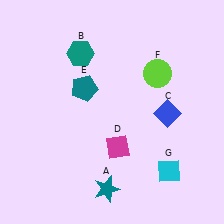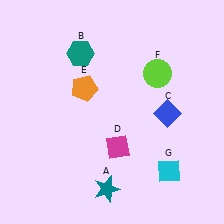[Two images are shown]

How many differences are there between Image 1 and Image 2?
There is 1 difference between the two images.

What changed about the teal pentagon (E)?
In Image 1, E is teal. In Image 2, it changed to orange.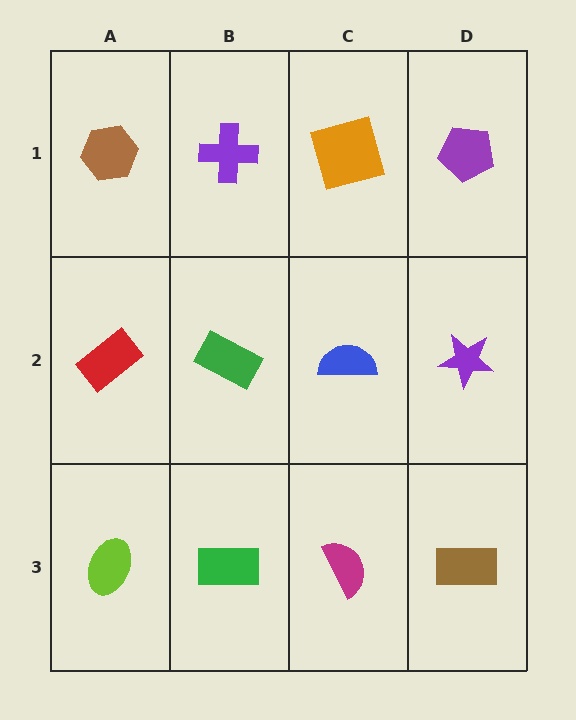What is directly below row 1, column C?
A blue semicircle.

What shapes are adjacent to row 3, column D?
A purple star (row 2, column D), a magenta semicircle (row 3, column C).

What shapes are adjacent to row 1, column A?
A red rectangle (row 2, column A), a purple cross (row 1, column B).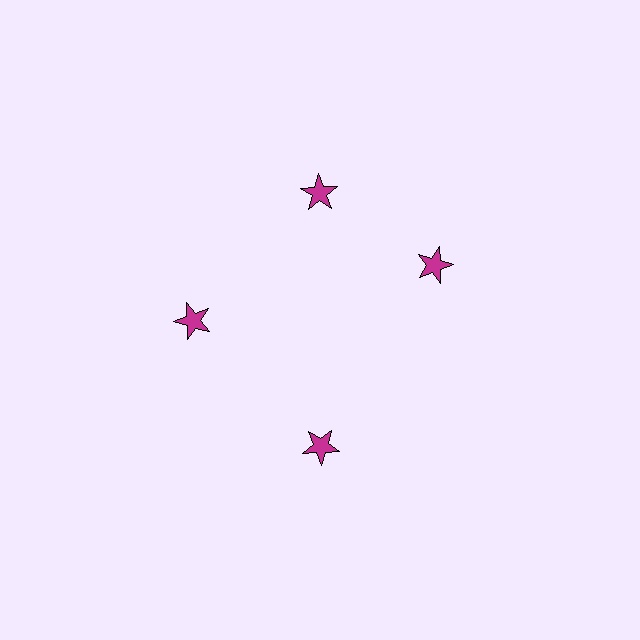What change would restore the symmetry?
The symmetry would be restored by rotating it back into even spacing with its neighbors so that all 4 stars sit at equal angles and equal distance from the center.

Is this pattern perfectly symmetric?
No. The 4 magenta stars are arranged in a ring, but one element near the 3 o'clock position is rotated out of alignment along the ring, breaking the 4-fold rotational symmetry.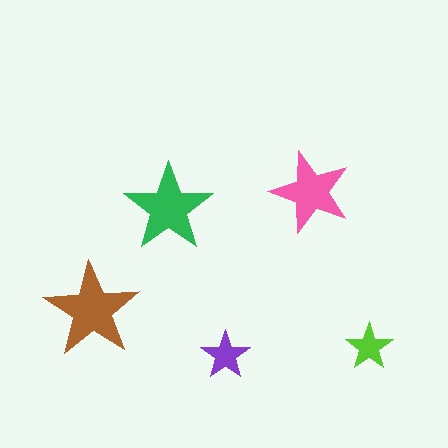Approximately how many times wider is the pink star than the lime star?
About 1.5 times wider.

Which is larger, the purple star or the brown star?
The brown one.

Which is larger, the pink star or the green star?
The green one.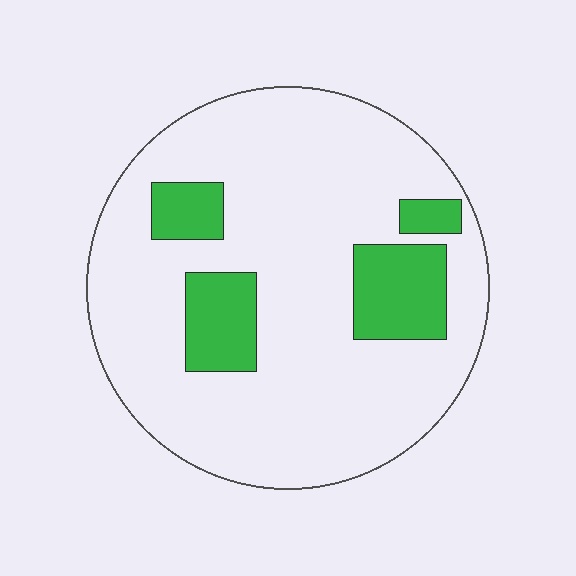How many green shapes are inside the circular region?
4.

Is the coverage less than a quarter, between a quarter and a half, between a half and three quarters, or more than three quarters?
Less than a quarter.